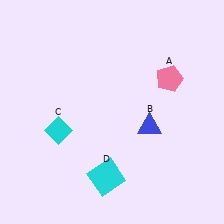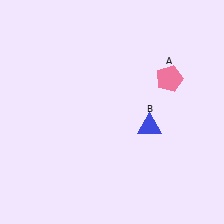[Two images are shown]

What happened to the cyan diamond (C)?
The cyan diamond (C) was removed in Image 2. It was in the bottom-left area of Image 1.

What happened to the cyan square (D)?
The cyan square (D) was removed in Image 2. It was in the bottom-left area of Image 1.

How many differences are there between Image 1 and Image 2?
There are 2 differences between the two images.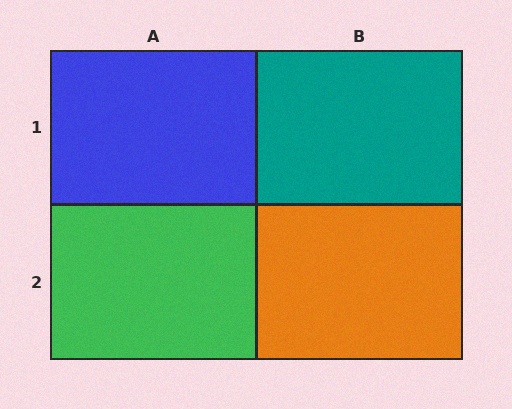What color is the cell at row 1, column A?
Blue.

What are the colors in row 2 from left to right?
Green, orange.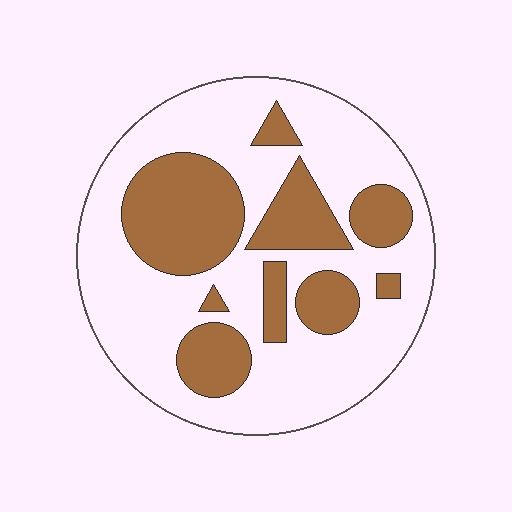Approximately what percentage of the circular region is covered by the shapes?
Approximately 30%.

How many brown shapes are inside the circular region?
9.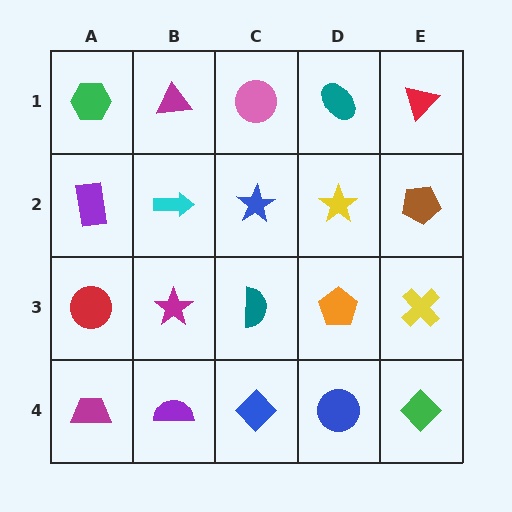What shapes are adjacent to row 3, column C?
A blue star (row 2, column C), a blue diamond (row 4, column C), a magenta star (row 3, column B), an orange pentagon (row 3, column D).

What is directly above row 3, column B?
A cyan arrow.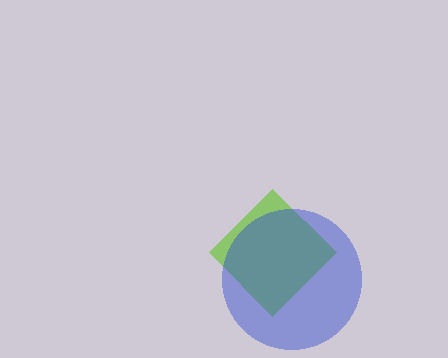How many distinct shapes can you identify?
There are 2 distinct shapes: a lime diamond, a blue circle.